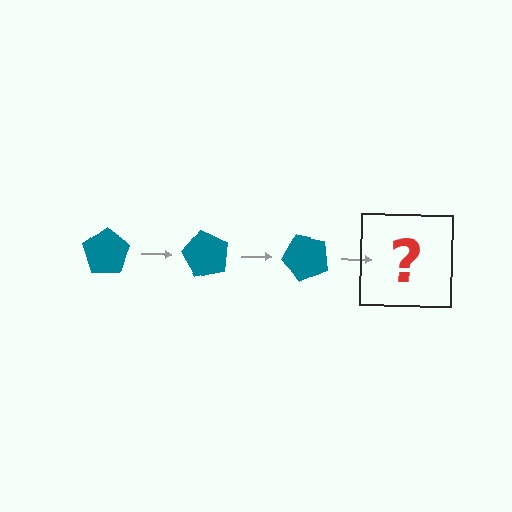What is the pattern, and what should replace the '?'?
The pattern is that the pentagon rotates 60 degrees each step. The '?' should be a teal pentagon rotated 180 degrees.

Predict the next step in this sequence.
The next step is a teal pentagon rotated 180 degrees.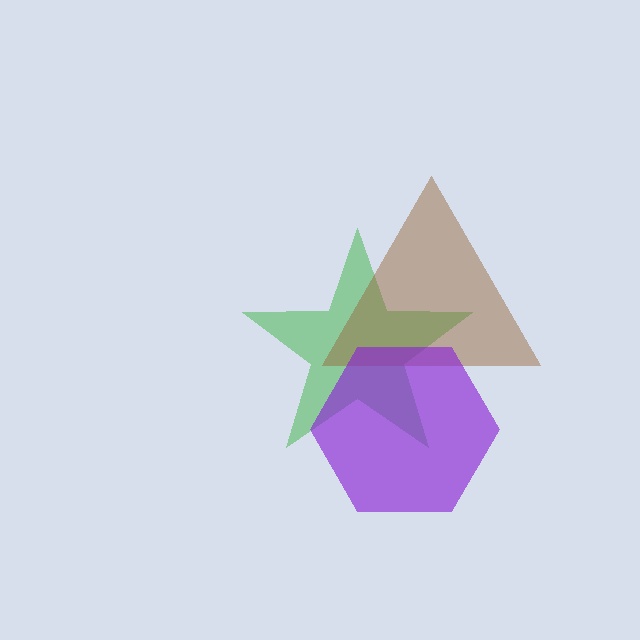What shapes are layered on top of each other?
The layered shapes are: a green star, a brown triangle, a purple hexagon.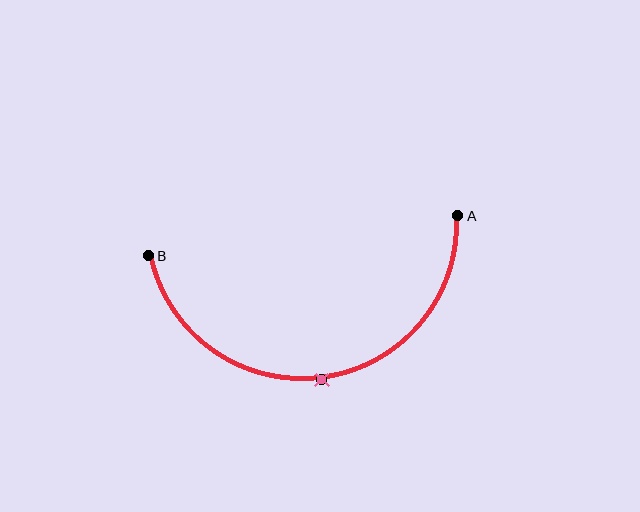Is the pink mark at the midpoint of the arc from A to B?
Yes. The pink mark lies on the arc at equal arc-length from both A and B — it is the arc midpoint.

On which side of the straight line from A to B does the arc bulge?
The arc bulges below the straight line connecting A and B.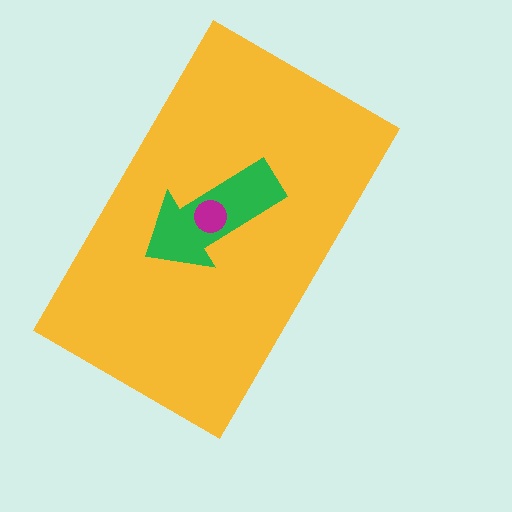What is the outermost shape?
The yellow rectangle.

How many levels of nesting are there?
3.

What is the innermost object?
The magenta circle.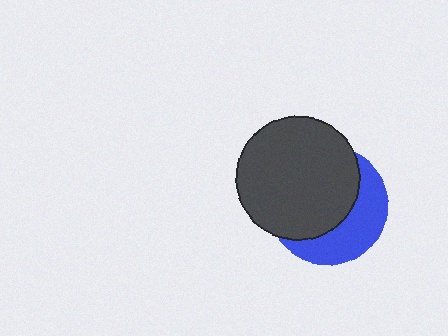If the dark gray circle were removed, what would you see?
You would see the complete blue circle.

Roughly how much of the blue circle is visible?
A small part of it is visible (roughly 39%).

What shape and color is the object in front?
The object in front is a dark gray circle.